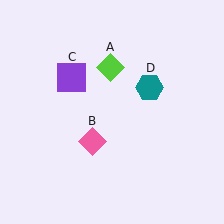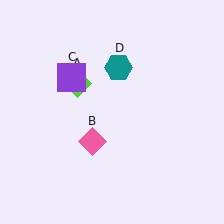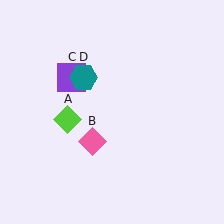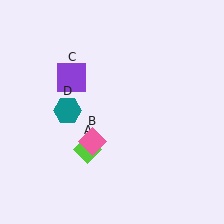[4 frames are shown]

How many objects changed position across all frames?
2 objects changed position: lime diamond (object A), teal hexagon (object D).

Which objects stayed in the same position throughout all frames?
Pink diamond (object B) and purple square (object C) remained stationary.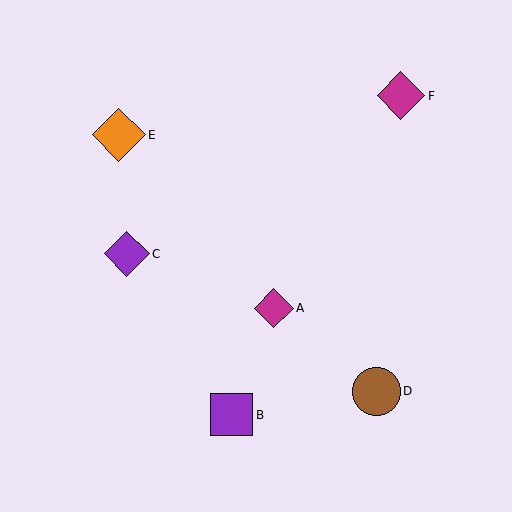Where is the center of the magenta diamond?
The center of the magenta diamond is at (401, 96).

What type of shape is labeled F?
Shape F is a magenta diamond.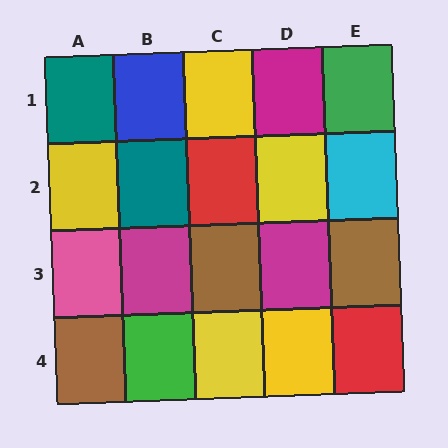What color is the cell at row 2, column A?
Yellow.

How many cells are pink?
1 cell is pink.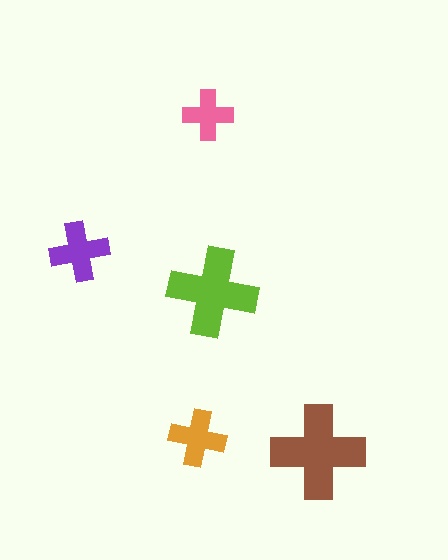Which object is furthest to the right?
The brown cross is rightmost.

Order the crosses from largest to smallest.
the brown one, the lime one, the purple one, the orange one, the pink one.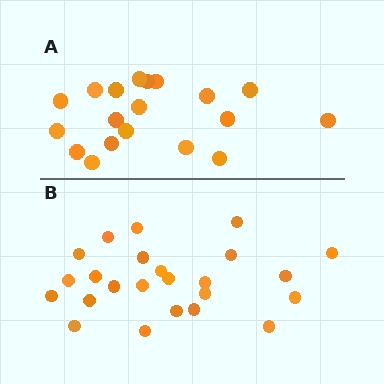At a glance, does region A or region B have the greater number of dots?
Region B (the bottom region) has more dots.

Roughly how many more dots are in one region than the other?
Region B has about 5 more dots than region A.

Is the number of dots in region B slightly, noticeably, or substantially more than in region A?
Region B has noticeably more, but not dramatically so. The ratio is roughly 1.3 to 1.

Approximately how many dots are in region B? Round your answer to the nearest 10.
About 20 dots. (The exact count is 24, which rounds to 20.)